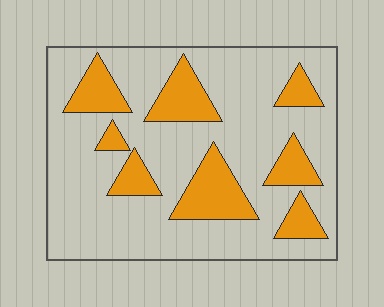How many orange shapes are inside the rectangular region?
8.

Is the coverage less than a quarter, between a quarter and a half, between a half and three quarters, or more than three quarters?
Less than a quarter.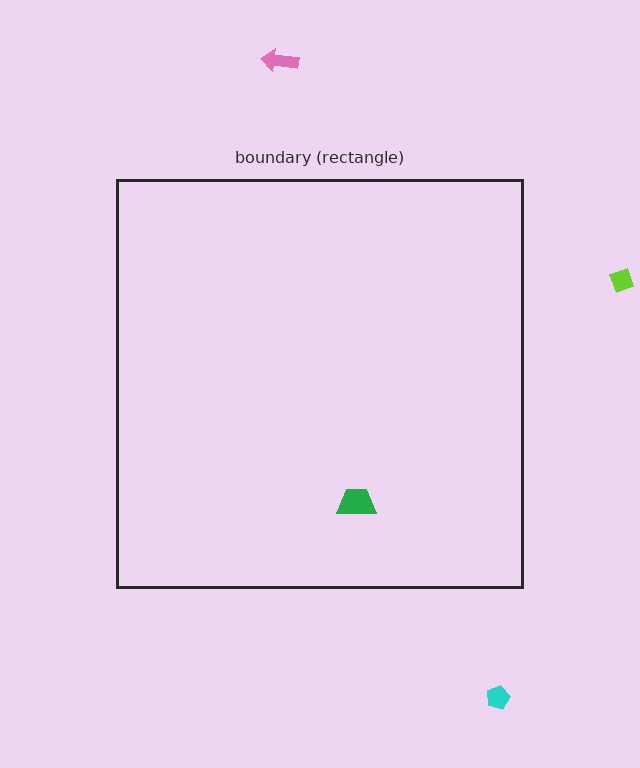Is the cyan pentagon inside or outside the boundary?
Outside.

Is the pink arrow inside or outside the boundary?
Outside.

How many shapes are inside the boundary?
1 inside, 3 outside.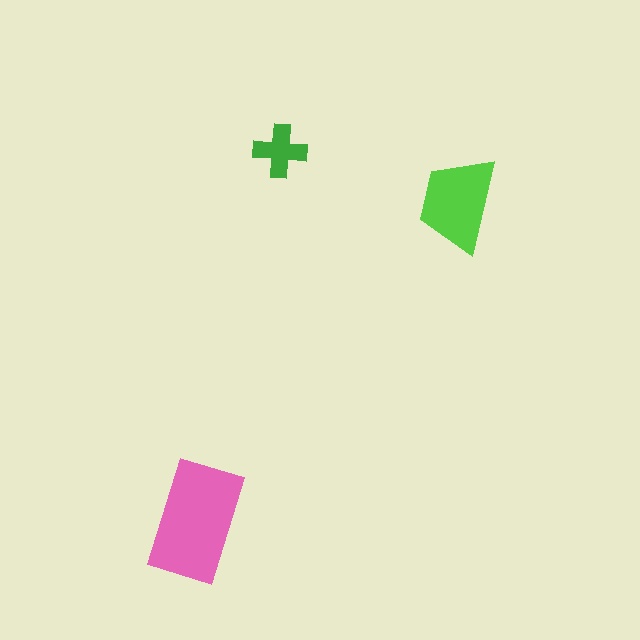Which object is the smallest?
The green cross.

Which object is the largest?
The pink rectangle.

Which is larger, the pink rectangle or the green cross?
The pink rectangle.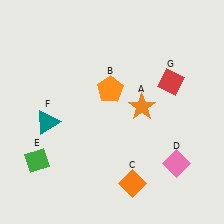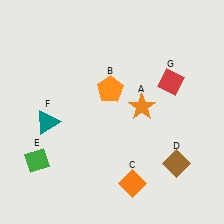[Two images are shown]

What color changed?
The diamond (D) changed from pink in Image 1 to brown in Image 2.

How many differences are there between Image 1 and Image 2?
There is 1 difference between the two images.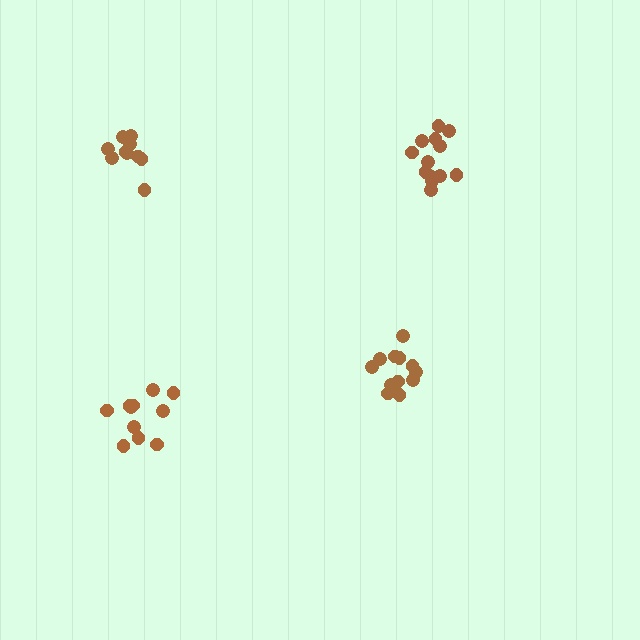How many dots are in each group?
Group 1: 11 dots, Group 2: 11 dots, Group 3: 13 dots, Group 4: 13 dots (48 total).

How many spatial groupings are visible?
There are 4 spatial groupings.